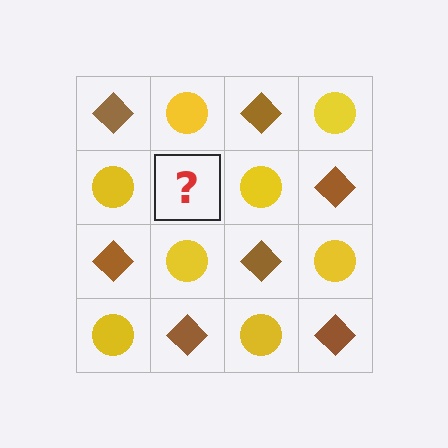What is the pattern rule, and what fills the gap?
The rule is that it alternates brown diamond and yellow circle in a checkerboard pattern. The gap should be filled with a brown diamond.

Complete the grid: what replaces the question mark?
The question mark should be replaced with a brown diamond.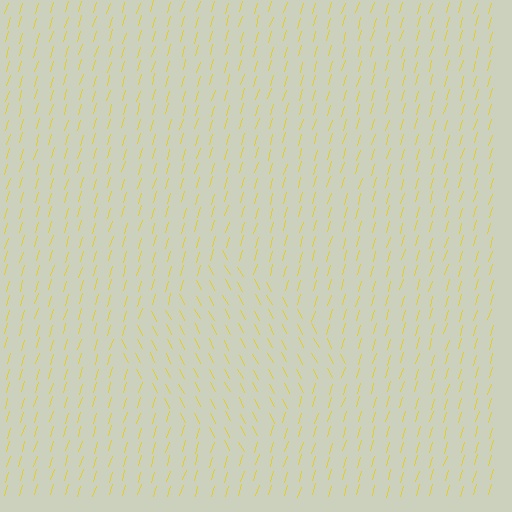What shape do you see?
I see a diamond.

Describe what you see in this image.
The image is filled with small yellow line segments. A diamond region in the image has lines oriented differently from the surrounding lines, creating a visible texture boundary.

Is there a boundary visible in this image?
Yes, there is a texture boundary formed by a change in line orientation.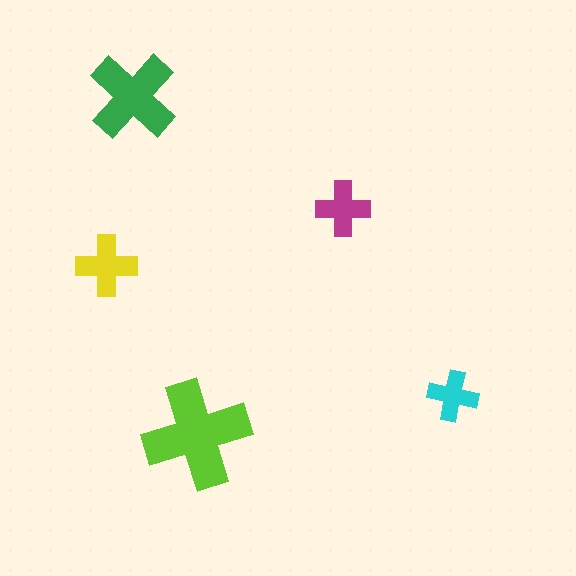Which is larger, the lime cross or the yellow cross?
The lime one.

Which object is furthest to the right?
The cyan cross is rightmost.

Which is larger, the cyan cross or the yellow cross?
The yellow one.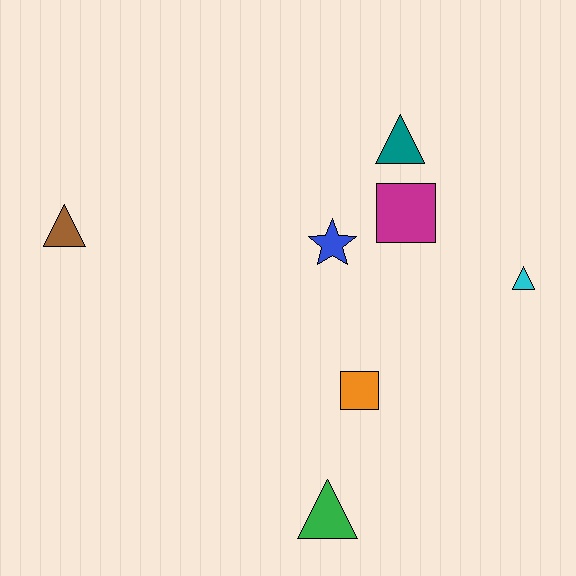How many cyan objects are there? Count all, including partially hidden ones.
There is 1 cyan object.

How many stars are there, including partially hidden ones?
There is 1 star.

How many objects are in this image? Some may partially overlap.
There are 7 objects.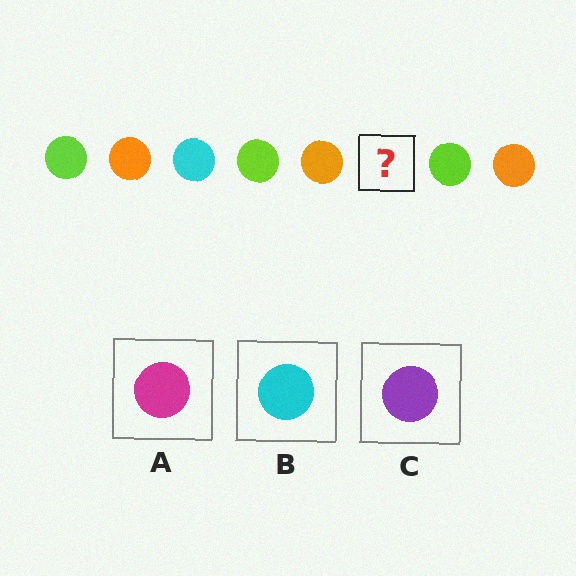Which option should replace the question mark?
Option B.